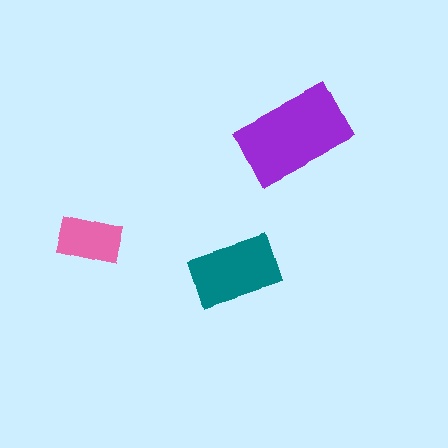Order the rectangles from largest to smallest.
the purple one, the teal one, the pink one.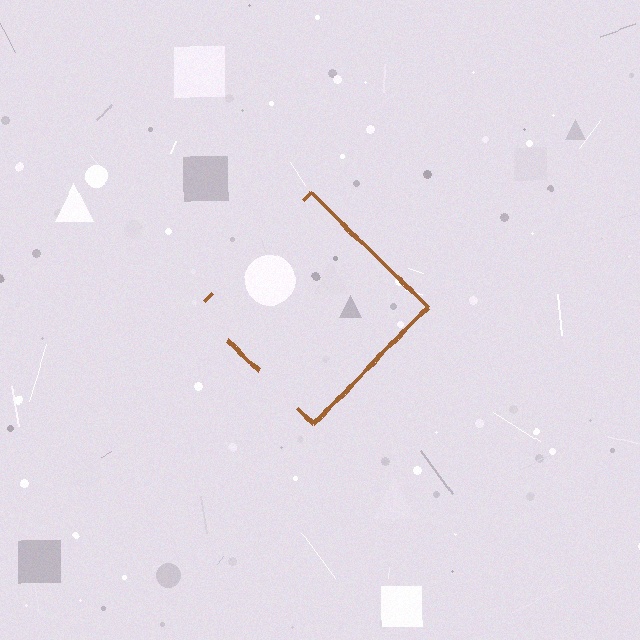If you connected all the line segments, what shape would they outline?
They would outline a diamond.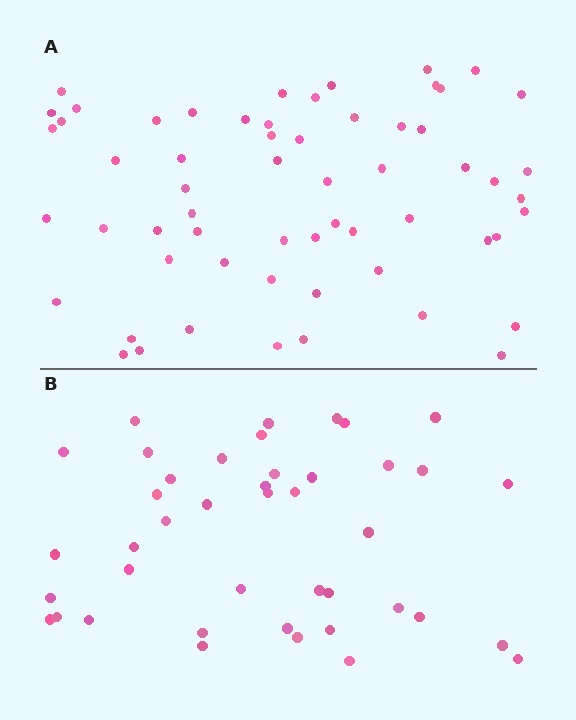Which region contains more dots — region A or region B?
Region A (the top region) has more dots.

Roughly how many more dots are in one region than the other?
Region A has approximately 20 more dots than region B.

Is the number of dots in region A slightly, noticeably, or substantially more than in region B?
Region A has noticeably more, but not dramatically so. The ratio is roughly 1.4 to 1.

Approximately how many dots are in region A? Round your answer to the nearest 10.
About 60 dots.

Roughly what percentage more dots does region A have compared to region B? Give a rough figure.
About 45% more.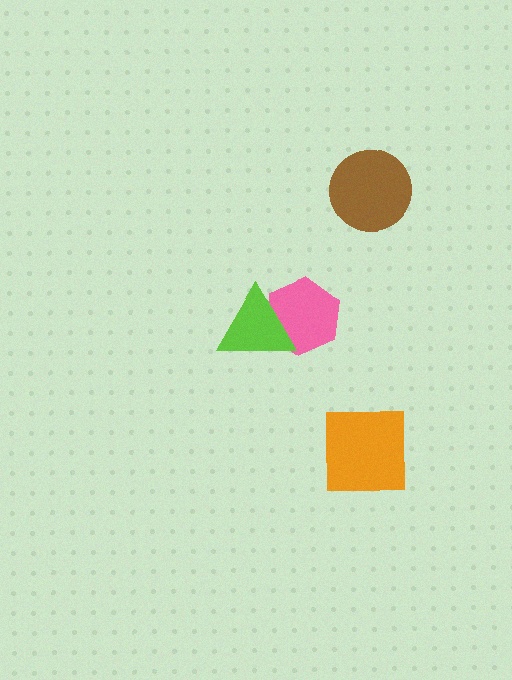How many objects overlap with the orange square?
0 objects overlap with the orange square.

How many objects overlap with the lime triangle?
1 object overlaps with the lime triangle.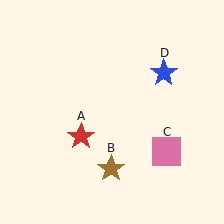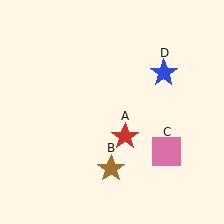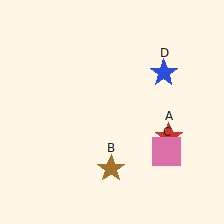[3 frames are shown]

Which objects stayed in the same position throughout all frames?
Brown star (object B) and pink square (object C) and blue star (object D) remained stationary.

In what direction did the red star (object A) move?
The red star (object A) moved right.